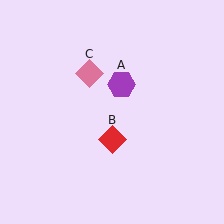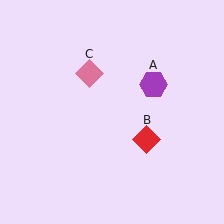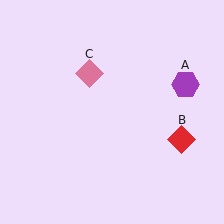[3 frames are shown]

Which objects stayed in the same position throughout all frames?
Pink diamond (object C) remained stationary.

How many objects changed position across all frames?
2 objects changed position: purple hexagon (object A), red diamond (object B).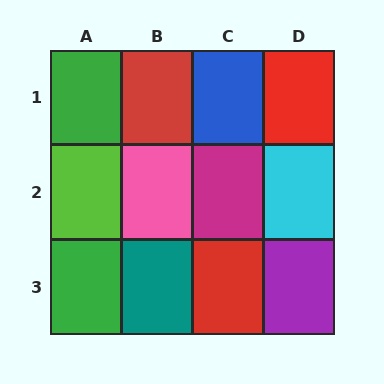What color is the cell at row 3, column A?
Green.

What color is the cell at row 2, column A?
Lime.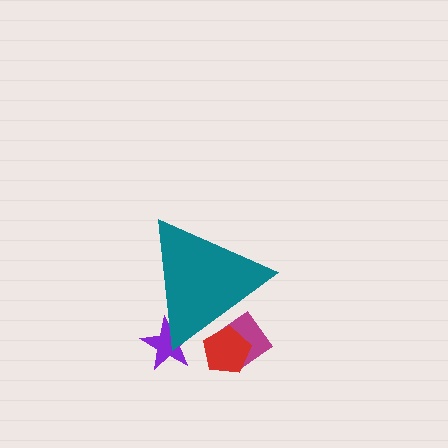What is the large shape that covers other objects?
A teal triangle.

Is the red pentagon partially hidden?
Yes, the red pentagon is partially hidden behind the teal triangle.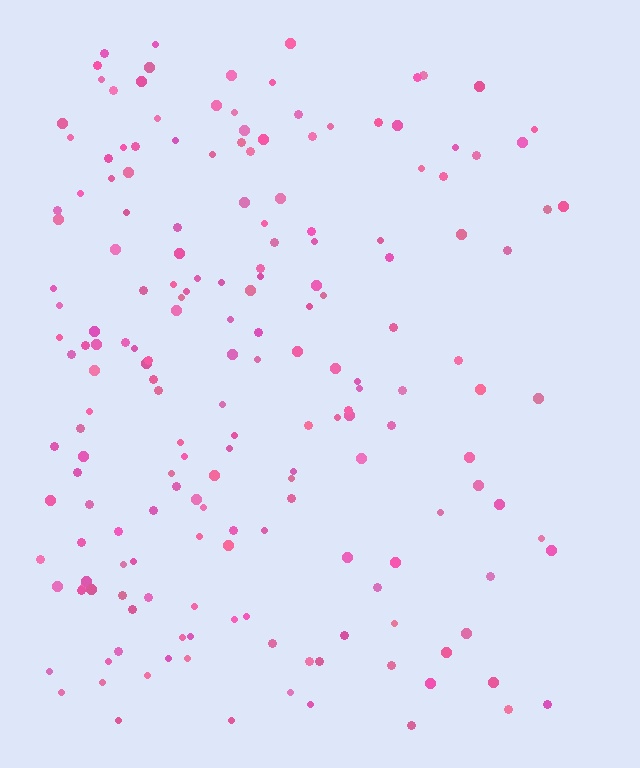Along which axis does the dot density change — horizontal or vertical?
Horizontal.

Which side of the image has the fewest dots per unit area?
The right.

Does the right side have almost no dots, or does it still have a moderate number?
Still a moderate number, just noticeably fewer than the left.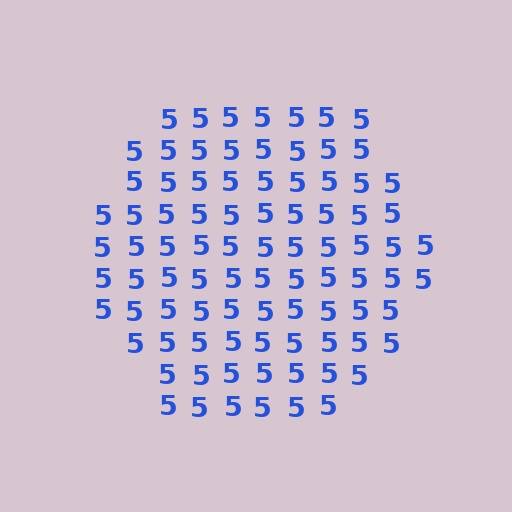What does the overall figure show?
The overall figure shows a hexagon.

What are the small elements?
The small elements are digit 5's.